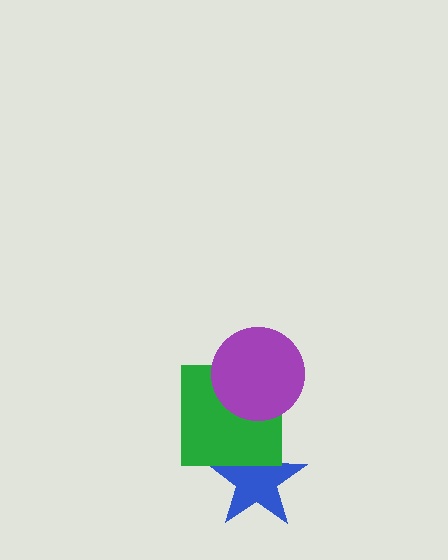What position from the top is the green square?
The green square is 2nd from the top.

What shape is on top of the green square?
The purple circle is on top of the green square.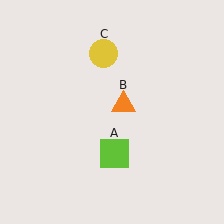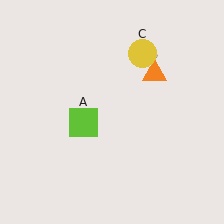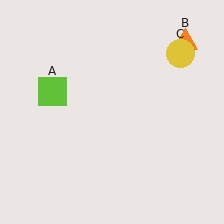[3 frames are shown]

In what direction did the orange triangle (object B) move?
The orange triangle (object B) moved up and to the right.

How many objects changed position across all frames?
3 objects changed position: lime square (object A), orange triangle (object B), yellow circle (object C).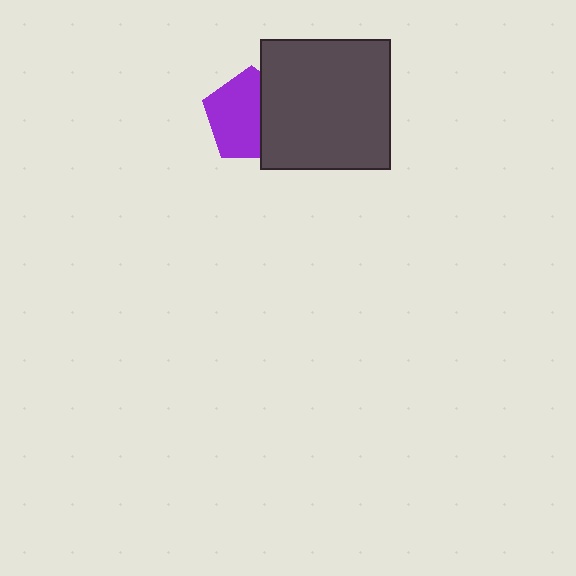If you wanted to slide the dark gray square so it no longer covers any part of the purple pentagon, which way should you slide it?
Slide it right — that is the most direct way to separate the two shapes.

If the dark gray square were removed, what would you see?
You would see the complete purple pentagon.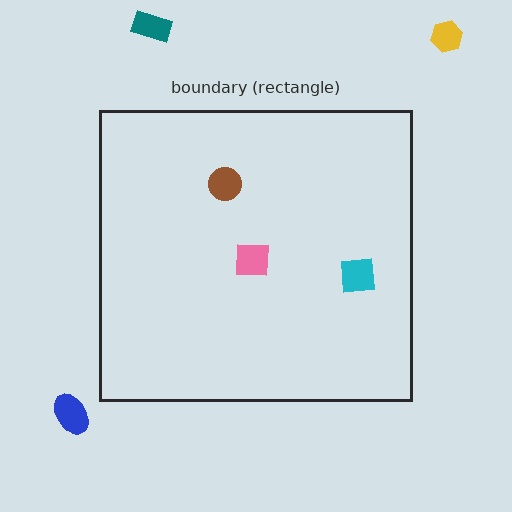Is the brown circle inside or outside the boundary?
Inside.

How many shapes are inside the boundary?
3 inside, 3 outside.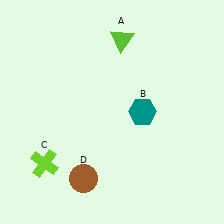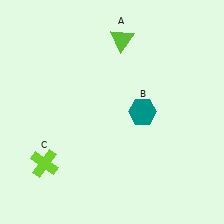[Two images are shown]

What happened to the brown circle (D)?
The brown circle (D) was removed in Image 2. It was in the bottom-left area of Image 1.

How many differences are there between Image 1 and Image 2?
There is 1 difference between the two images.